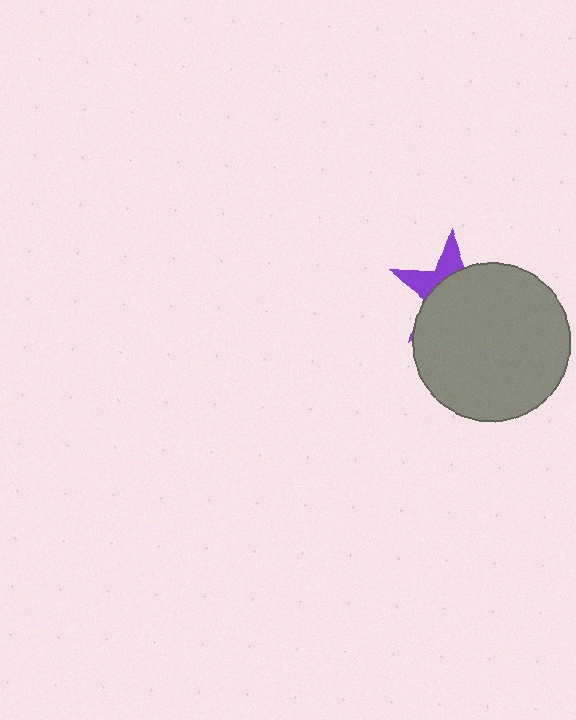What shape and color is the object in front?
The object in front is a gray circle.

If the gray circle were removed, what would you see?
You would see the complete purple star.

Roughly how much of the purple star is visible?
A small part of it is visible (roughly 32%).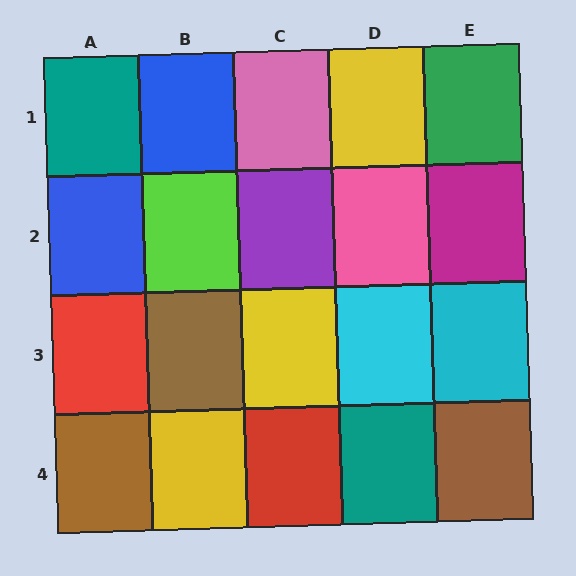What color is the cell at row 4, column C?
Red.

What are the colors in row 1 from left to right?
Teal, blue, pink, yellow, green.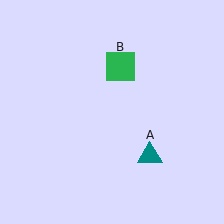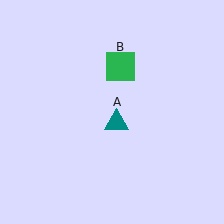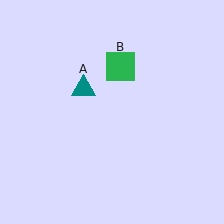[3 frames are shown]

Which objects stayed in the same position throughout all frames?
Green square (object B) remained stationary.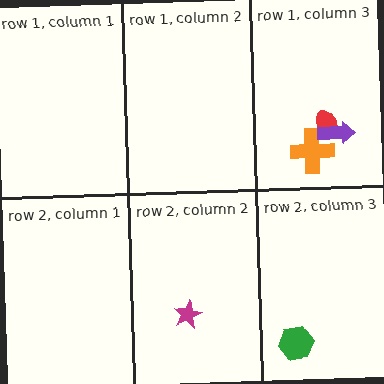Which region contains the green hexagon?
The row 2, column 3 region.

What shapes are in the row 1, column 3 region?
The orange cross, the red ellipse, the purple arrow.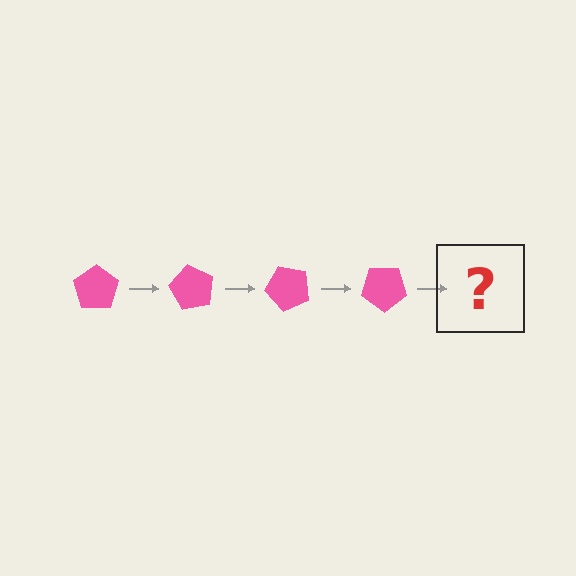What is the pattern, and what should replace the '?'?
The pattern is that the pentagon rotates 60 degrees each step. The '?' should be a pink pentagon rotated 240 degrees.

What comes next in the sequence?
The next element should be a pink pentagon rotated 240 degrees.